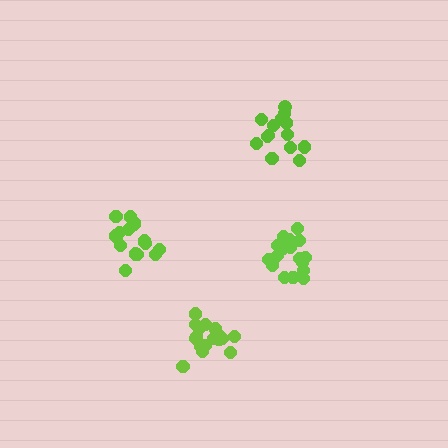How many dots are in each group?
Group 1: 17 dots, Group 2: 17 dots, Group 3: 14 dots, Group 4: 19 dots (67 total).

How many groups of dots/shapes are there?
There are 4 groups.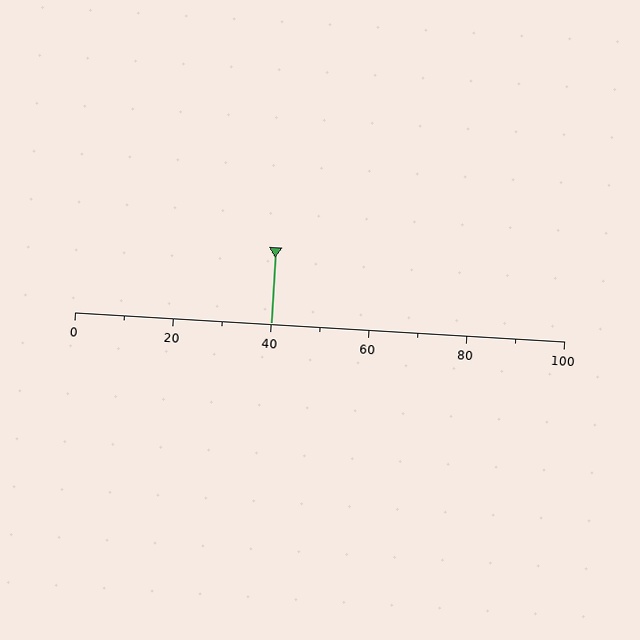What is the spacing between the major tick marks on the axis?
The major ticks are spaced 20 apart.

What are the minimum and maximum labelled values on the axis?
The axis runs from 0 to 100.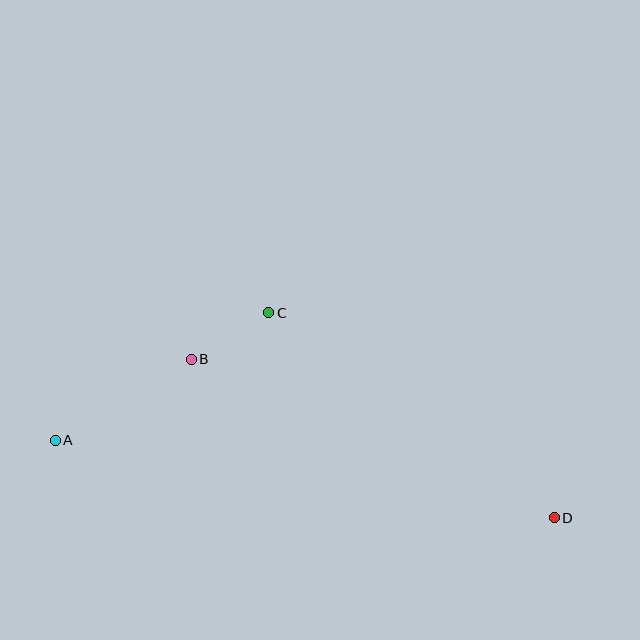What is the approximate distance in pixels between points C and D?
The distance between C and D is approximately 352 pixels.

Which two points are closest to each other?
Points B and C are closest to each other.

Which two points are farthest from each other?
Points A and D are farthest from each other.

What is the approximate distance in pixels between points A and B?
The distance between A and B is approximately 158 pixels.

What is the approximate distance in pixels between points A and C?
The distance between A and C is approximately 249 pixels.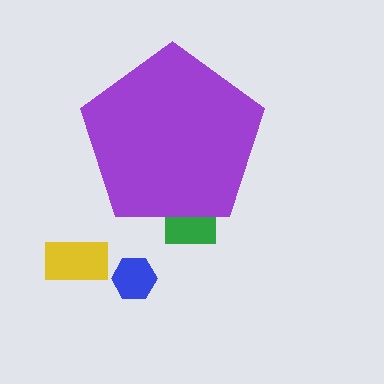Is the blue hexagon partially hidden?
No, the blue hexagon is fully visible.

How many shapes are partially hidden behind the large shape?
1 shape is partially hidden.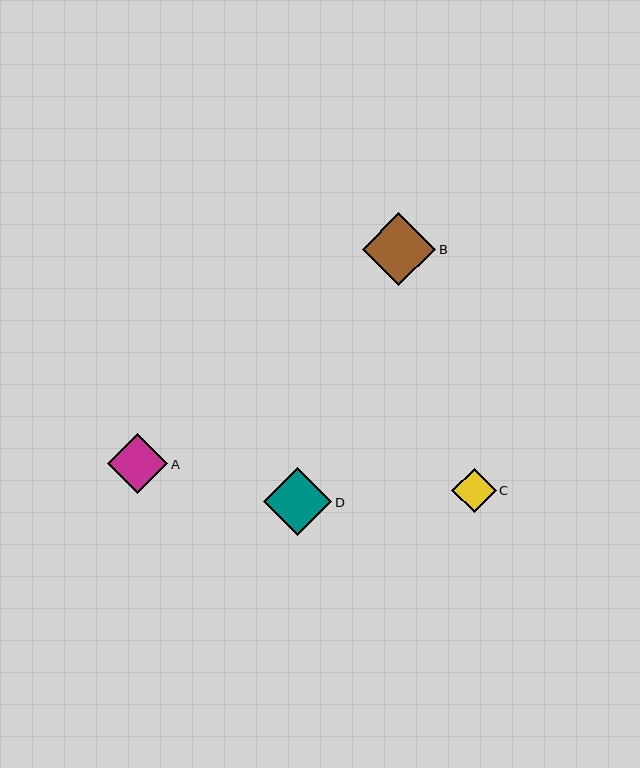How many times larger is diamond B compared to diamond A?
Diamond B is approximately 1.2 times the size of diamond A.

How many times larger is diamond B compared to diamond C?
Diamond B is approximately 1.7 times the size of diamond C.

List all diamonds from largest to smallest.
From largest to smallest: B, D, A, C.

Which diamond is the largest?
Diamond B is the largest with a size of approximately 74 pixels.